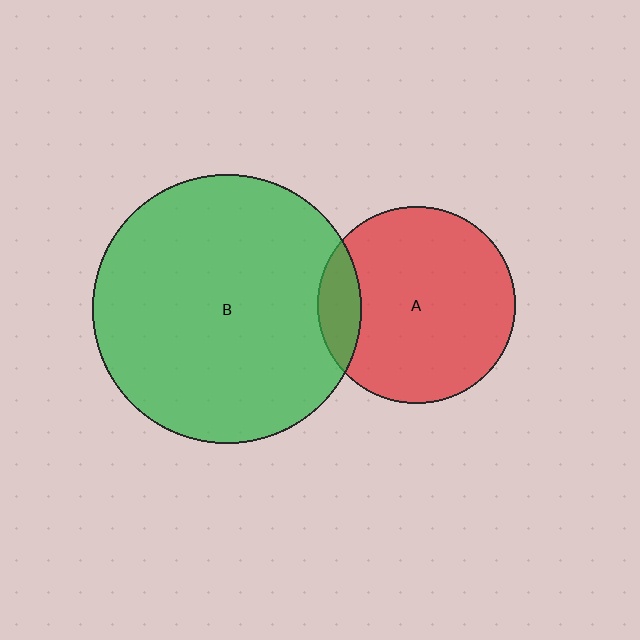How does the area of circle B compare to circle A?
Approximately 1.9 times.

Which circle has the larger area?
Circle B (green).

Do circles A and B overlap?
Yes.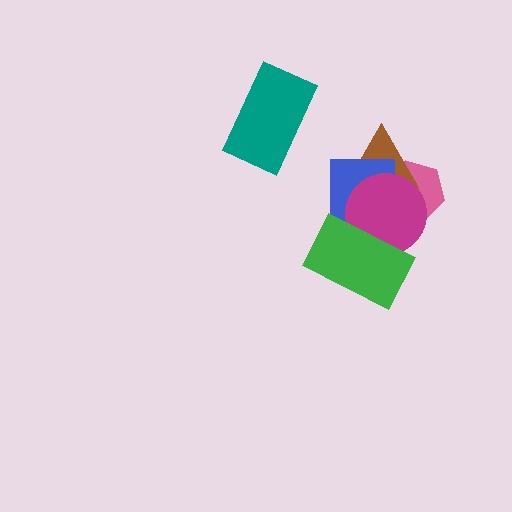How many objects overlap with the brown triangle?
3 objects overlap with the brown triangle.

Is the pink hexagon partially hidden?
Yes, it is partially covered by another shape.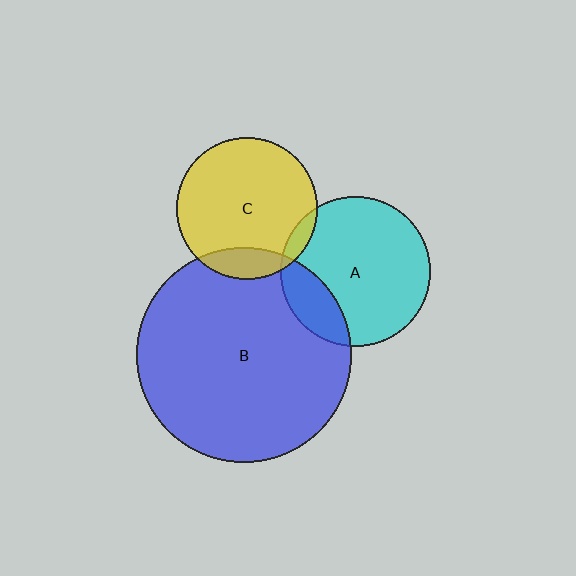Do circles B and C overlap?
Yes.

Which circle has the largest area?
Circle B (blue).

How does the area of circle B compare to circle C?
Approximately 2.3 times.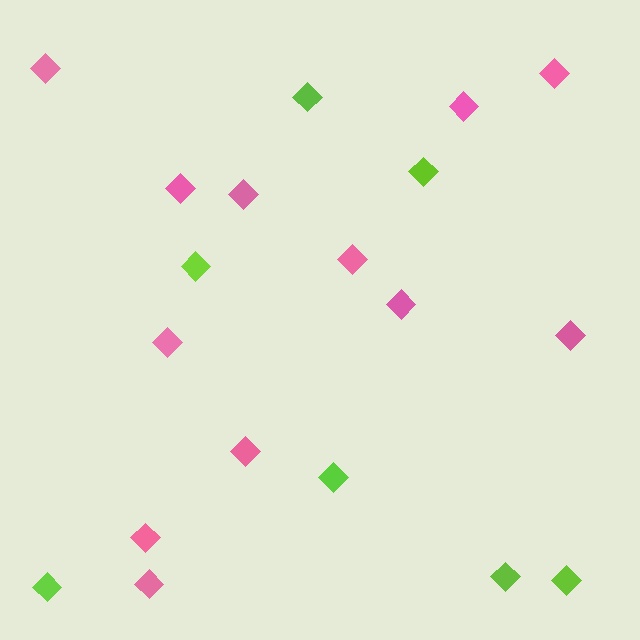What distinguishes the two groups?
There are 2 groups: one group of pink diamonds (12) and one group of lime diamonds (7).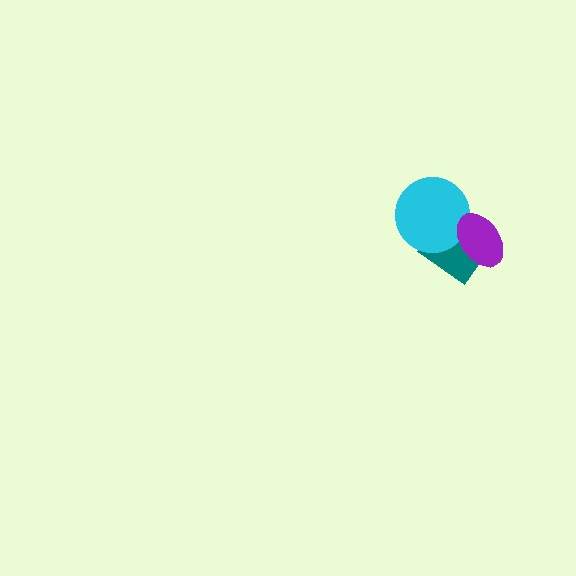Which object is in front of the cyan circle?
The purple ellipse is in front of the cyan circle.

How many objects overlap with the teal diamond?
2 objects overlap with the teal diamond.